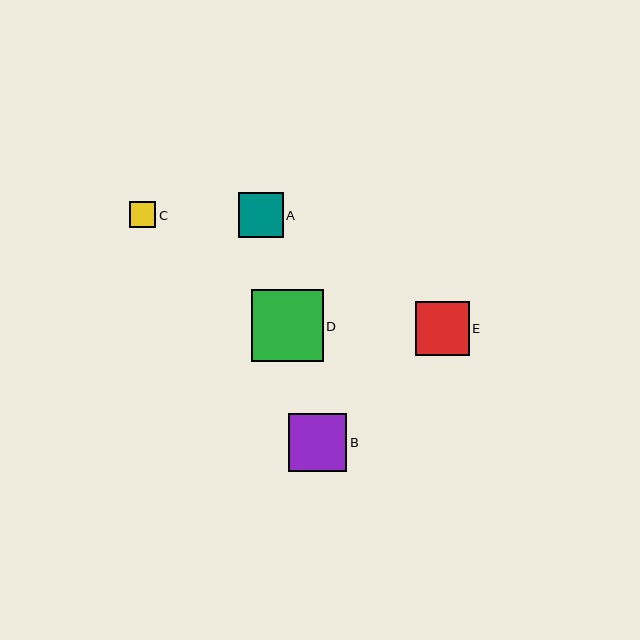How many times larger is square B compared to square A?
Square B is approximately 1.3 times the size of square A.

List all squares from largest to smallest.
From largest to smallest: D, B, E, A, C.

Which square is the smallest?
Square C is the smallest with a size of approximately 27 pixels.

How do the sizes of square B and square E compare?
Square B and square E are approximately the same size.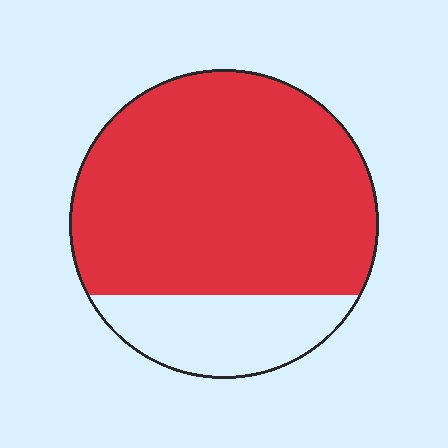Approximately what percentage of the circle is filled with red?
Approximately 80%.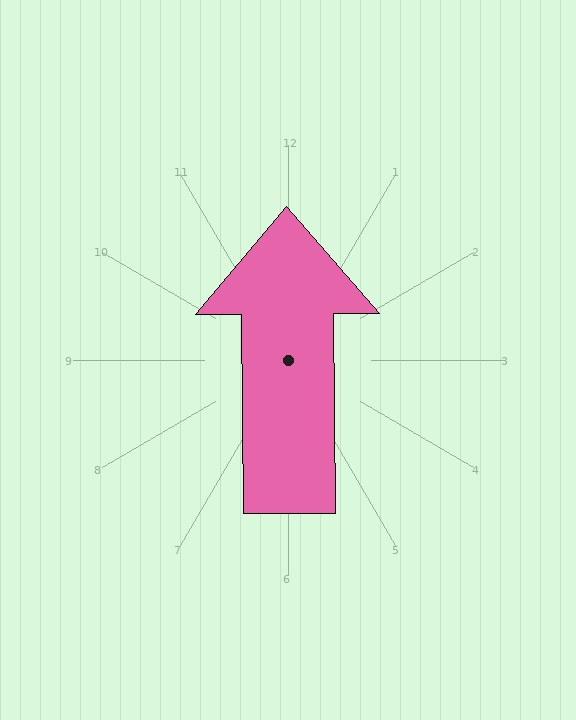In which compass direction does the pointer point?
North.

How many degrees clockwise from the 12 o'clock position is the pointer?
Approximately 360 degrees.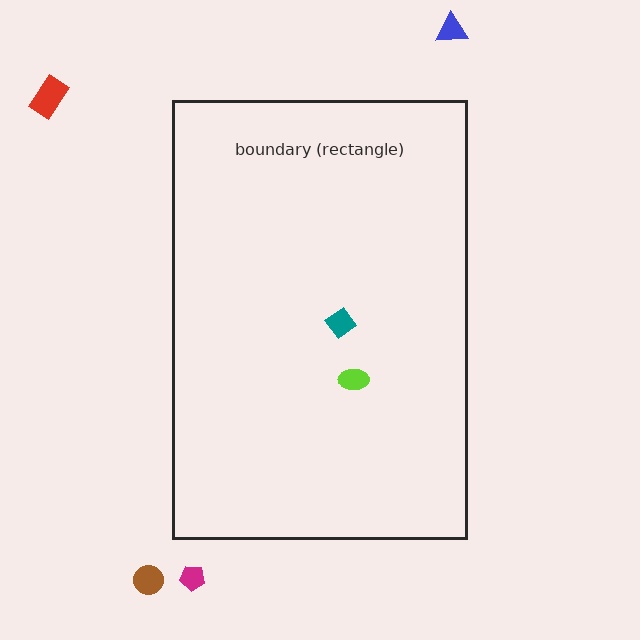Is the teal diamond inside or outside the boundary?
Inside.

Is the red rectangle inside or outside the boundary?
Outside.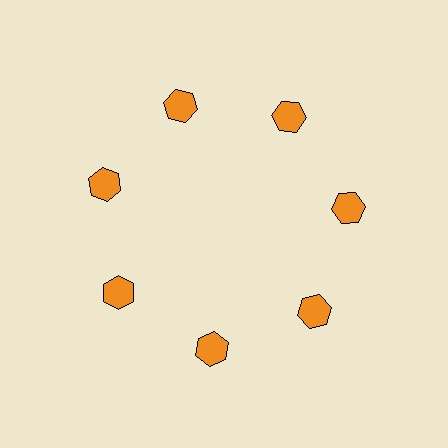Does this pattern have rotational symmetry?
Yes, this pattern has 7-fold rotational symmetry. It looks the same after rotating 51 degrees around the center.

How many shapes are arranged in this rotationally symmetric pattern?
There are 7 shapes, arranged in 7 groups of 1.